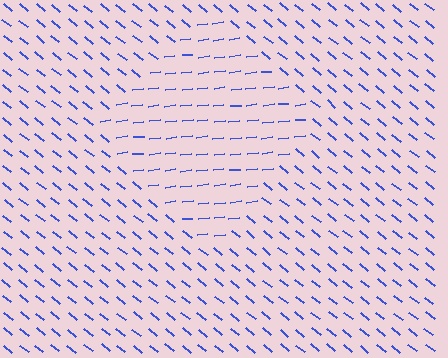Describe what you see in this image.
The image is filled with small blue line segments. A diamond region in the image has lines oriented differently from the surrounding lines, creating a visible texture boundary.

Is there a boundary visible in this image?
Yes, there is a texture boundary formed by a change in line orientation.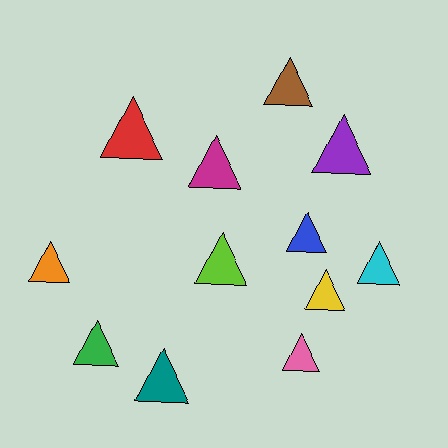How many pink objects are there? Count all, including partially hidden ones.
There is 1 pink object.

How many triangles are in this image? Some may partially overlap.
There are 12 triangles.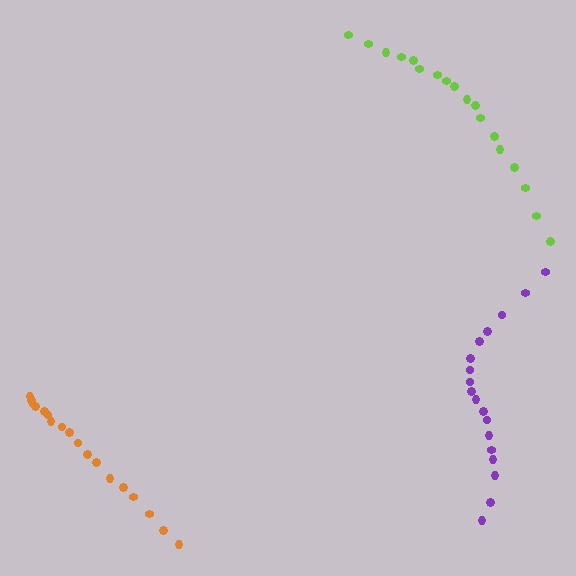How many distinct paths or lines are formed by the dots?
There are 3 distinct paths.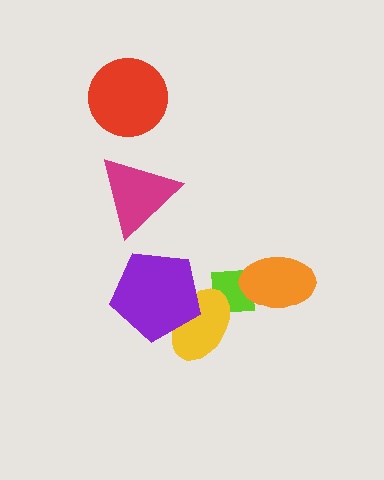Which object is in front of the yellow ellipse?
The purple pentagon is in front of the yellow ellipse.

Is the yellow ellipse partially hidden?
Yes, it is partially covered by another shape.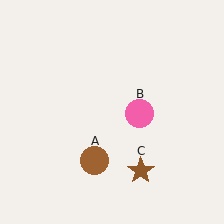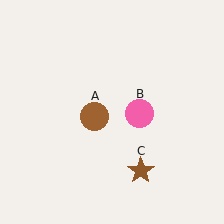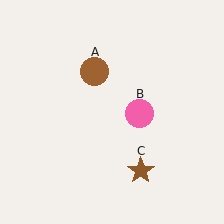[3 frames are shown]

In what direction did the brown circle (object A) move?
The brown circle (object A) moved up.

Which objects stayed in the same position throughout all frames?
Pink circle (object B) and brown star (object C) remained stationary.